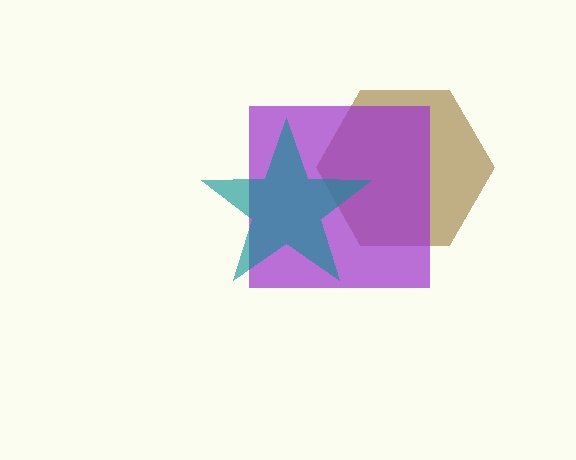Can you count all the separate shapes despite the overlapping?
Yes, there are 3 separate shapes.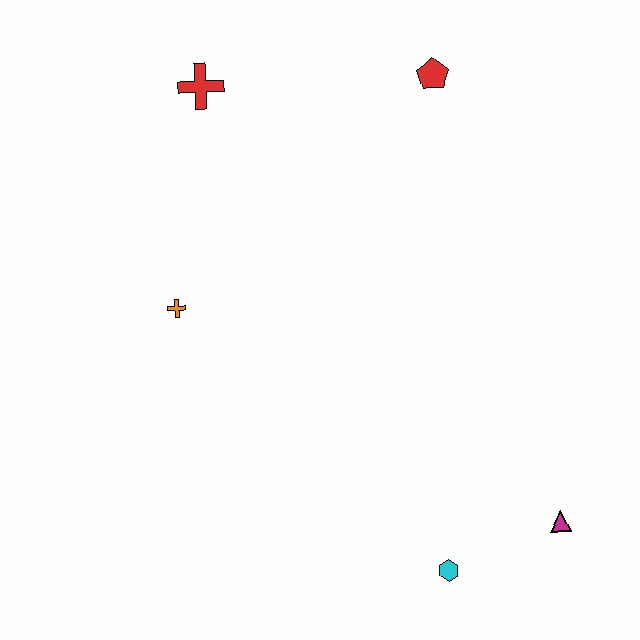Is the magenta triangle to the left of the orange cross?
No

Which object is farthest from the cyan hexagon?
The red cross is farthest from the cyan hexagon.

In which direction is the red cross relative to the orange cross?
The red cross is above the orange cross.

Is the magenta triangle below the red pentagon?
Yes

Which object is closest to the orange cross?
The red cross is closest to the orange cross.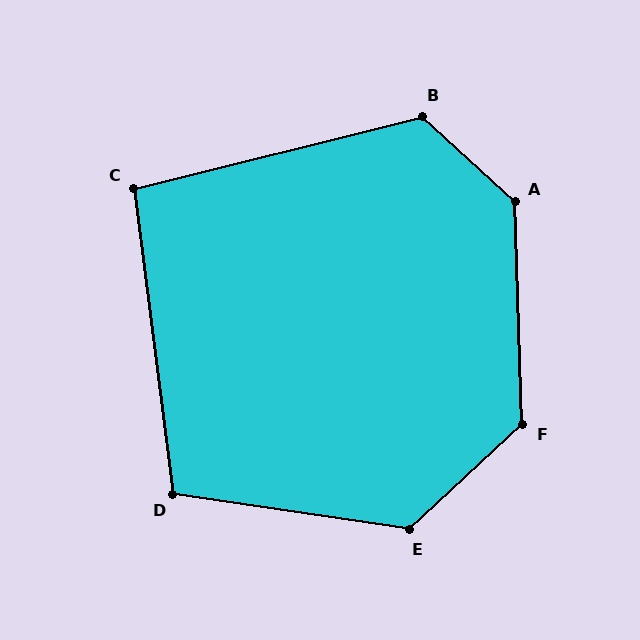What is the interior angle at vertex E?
Approximately 129 degrees (obtuse).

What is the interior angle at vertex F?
Approximately 131 degrees (obtuse).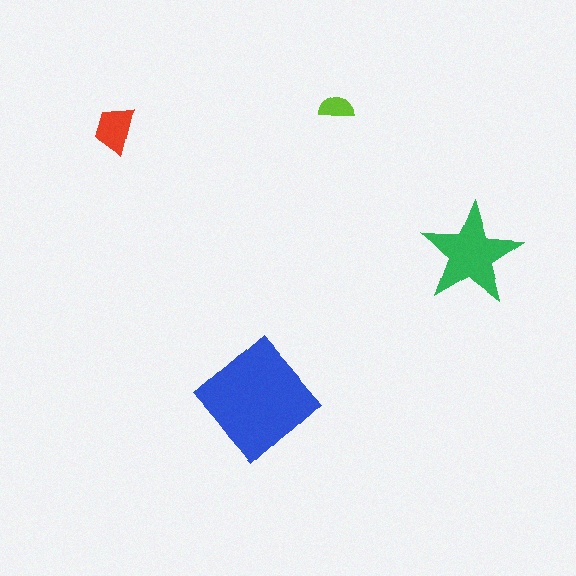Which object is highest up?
The lime semicircle is topmost.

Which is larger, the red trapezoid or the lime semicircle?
The red trapezoid.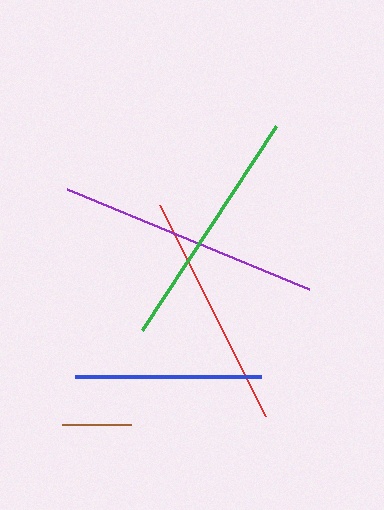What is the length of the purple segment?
The purple segment is approximately 262 pixels long.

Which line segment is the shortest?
The brown line is the shortest at approximately 70 pixels.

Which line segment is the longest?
The purple line is the longest at approximately 262 pixels.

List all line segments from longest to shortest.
From longest to shortest: purple, green, red, blue, brown.